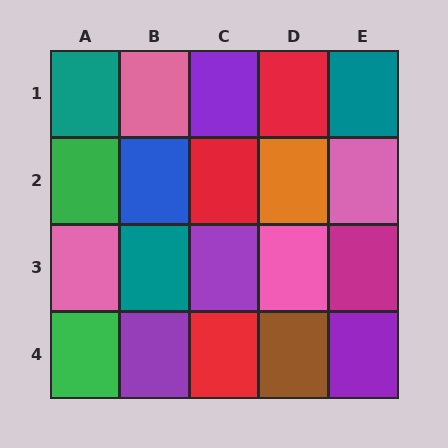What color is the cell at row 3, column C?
Purple.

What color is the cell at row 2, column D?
Orange.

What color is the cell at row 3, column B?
Teal.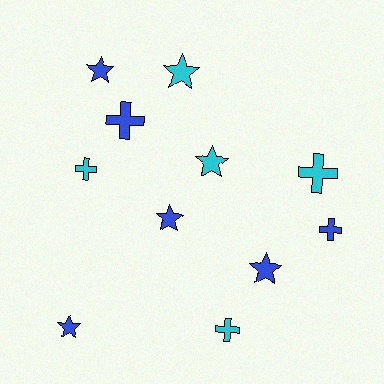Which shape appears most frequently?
Star, with 6 objects.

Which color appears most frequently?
Blue, with 6 objects.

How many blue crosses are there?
There are 2 blue crosses.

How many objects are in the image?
There are 11 objects.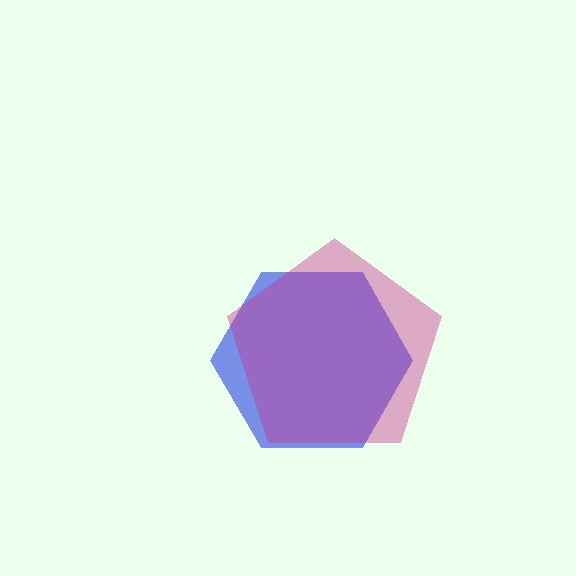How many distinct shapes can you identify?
There are 2 distinct shapes: a blue hexagon, a magenta pentagon.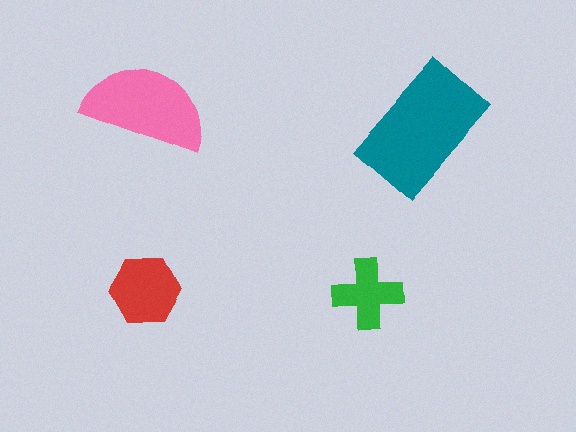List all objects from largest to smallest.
The teal rectangle, the pink semicircle, the red hexagon, the green cross.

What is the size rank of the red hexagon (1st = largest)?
3rd.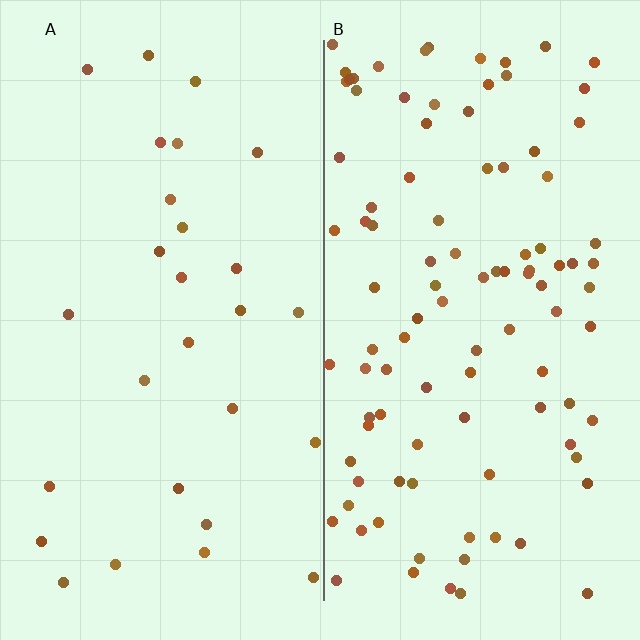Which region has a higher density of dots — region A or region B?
B (the right).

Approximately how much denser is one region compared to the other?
Approximately 3.7× — region B over region A.